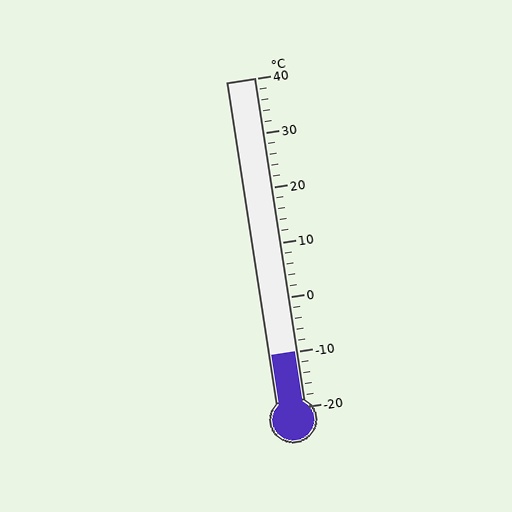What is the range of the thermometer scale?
The thermometer scale ranges from -20°C to 40°C.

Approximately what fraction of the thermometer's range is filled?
The thermometer is filled to approximately 15% of its range.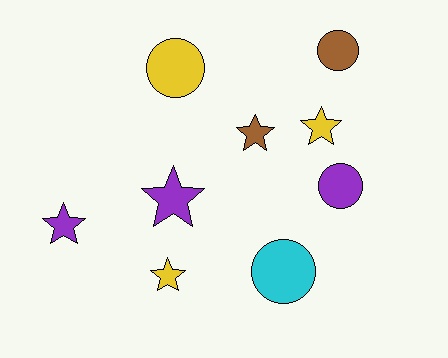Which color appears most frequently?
Yellow, with 3 objects.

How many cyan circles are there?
There is 1 cyan circle.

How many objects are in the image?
There are 9 objects.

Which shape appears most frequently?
Star, with 5 objects.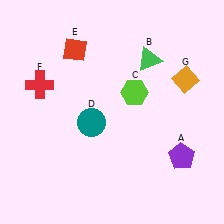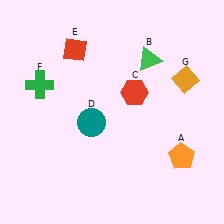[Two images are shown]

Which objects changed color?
A changed from purple to orange. C changed from lime to red. F changed from red to green.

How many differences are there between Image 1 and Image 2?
There are 3 differences between the two images.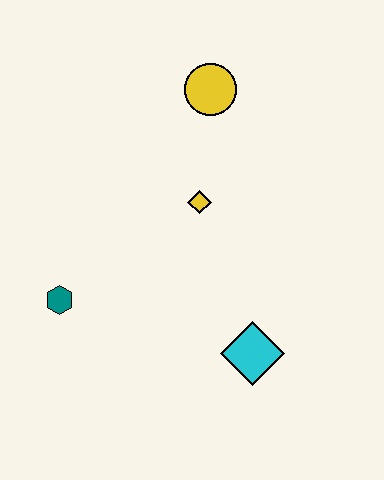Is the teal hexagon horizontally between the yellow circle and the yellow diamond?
No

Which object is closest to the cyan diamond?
The yellow diamond is closest to the cyan diamond.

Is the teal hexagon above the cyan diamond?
Yes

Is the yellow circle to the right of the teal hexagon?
Yes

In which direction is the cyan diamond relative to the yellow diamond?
The cyan diamond is below the yellow diamond.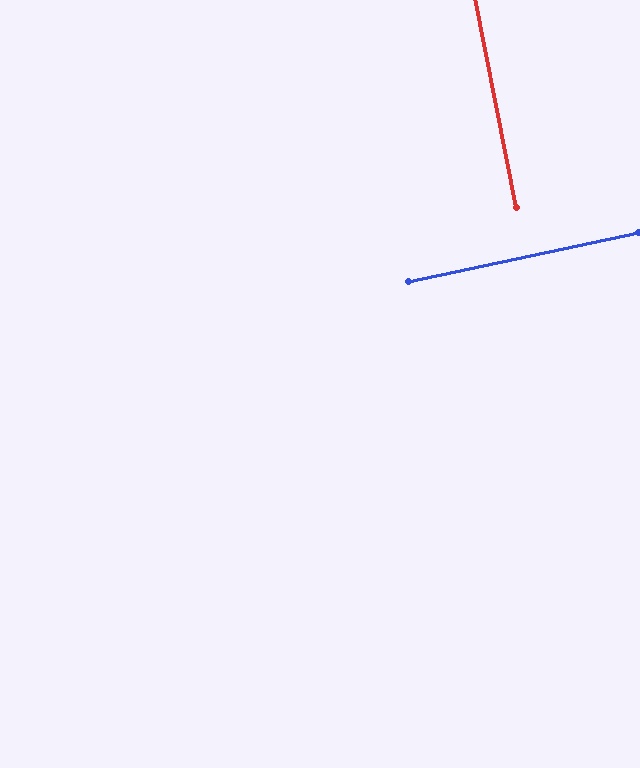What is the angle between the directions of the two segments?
Approximately 89 degrees.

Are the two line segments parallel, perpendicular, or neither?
Perpendicular — they meet at approximately 89°.